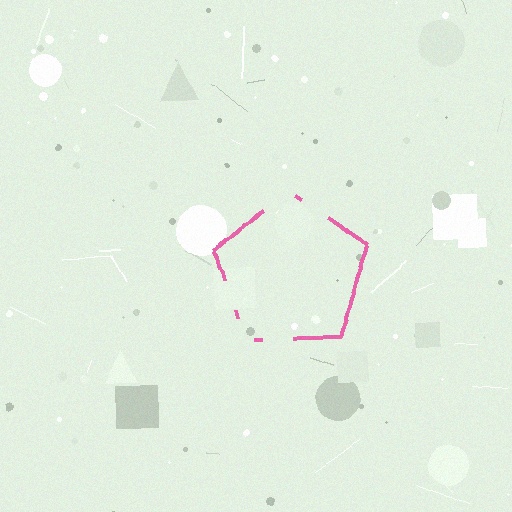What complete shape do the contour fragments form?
The contour fragments form a pentagon.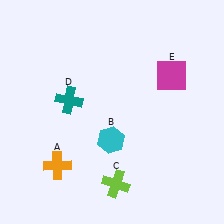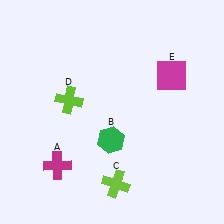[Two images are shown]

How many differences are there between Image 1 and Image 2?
There are 3 differences between the two images.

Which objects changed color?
A changed from orange to magenta. B changed from cyan to green. D changed from teal to lime.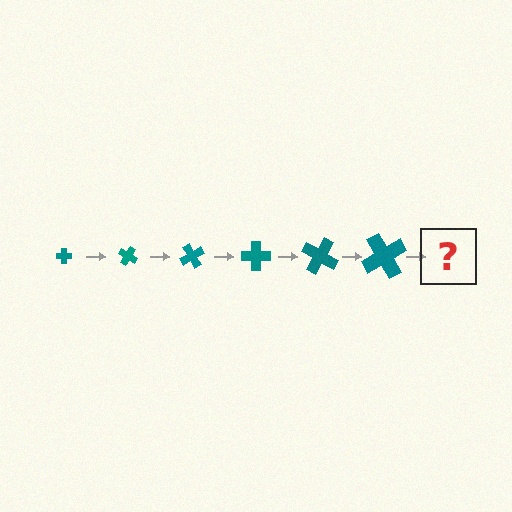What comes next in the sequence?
The next element should be a cross, larger than the previous one and rotated 180 degrees from the start.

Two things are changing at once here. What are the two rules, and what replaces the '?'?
The two rules are that the cross grows larger each step and it rotates 30 degrees each step. The '?' should be a cross, larger than the previous one and rotated 180 degrees from the start.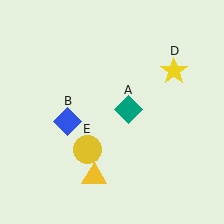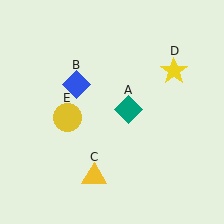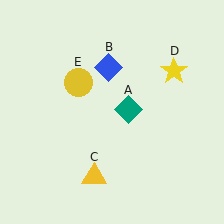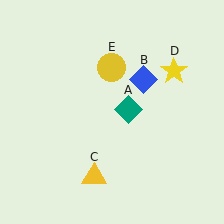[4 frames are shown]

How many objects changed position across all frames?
2 objects changed position: blue diamond (object B), yellow circle (object E).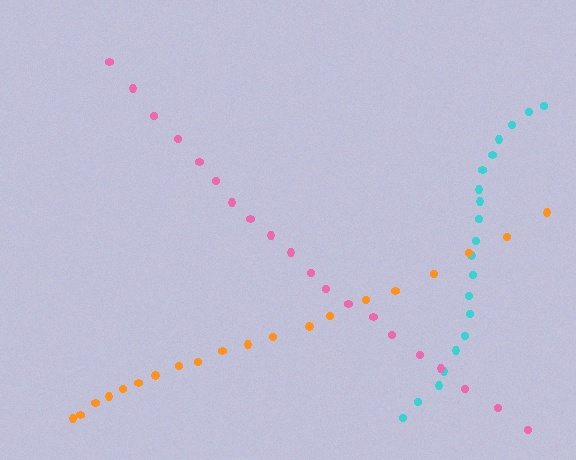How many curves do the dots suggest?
There are 3 distinct paths.